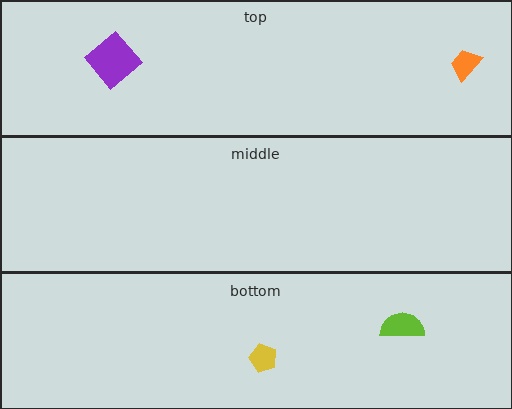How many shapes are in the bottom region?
2.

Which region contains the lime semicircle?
The bottom region.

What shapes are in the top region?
The purple diamond, the orange trapezoid.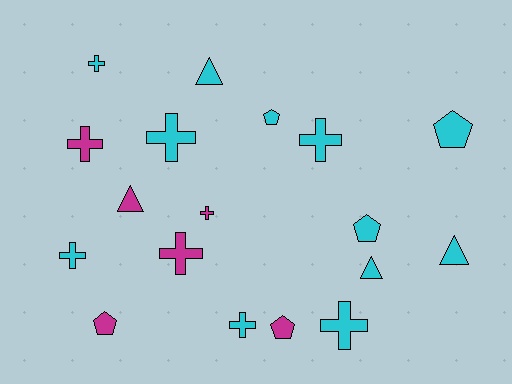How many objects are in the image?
There are 18 objects.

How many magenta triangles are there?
There is 1 magenta triangle.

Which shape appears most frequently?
Cross, with 9 objects.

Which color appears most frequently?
Cyan, with 12 objects.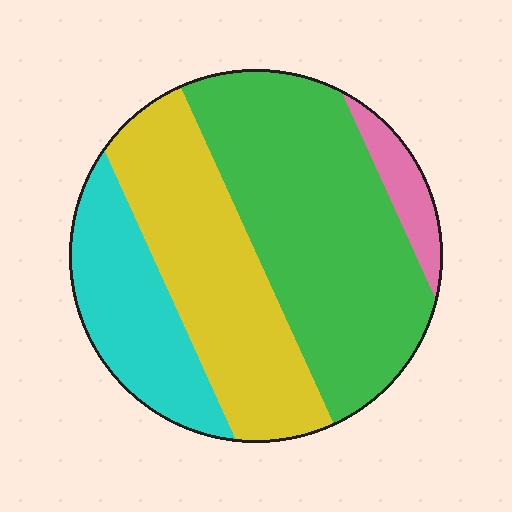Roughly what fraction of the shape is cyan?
Cyan covers about 20% of the shape.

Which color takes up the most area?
Green, at roughly 45%.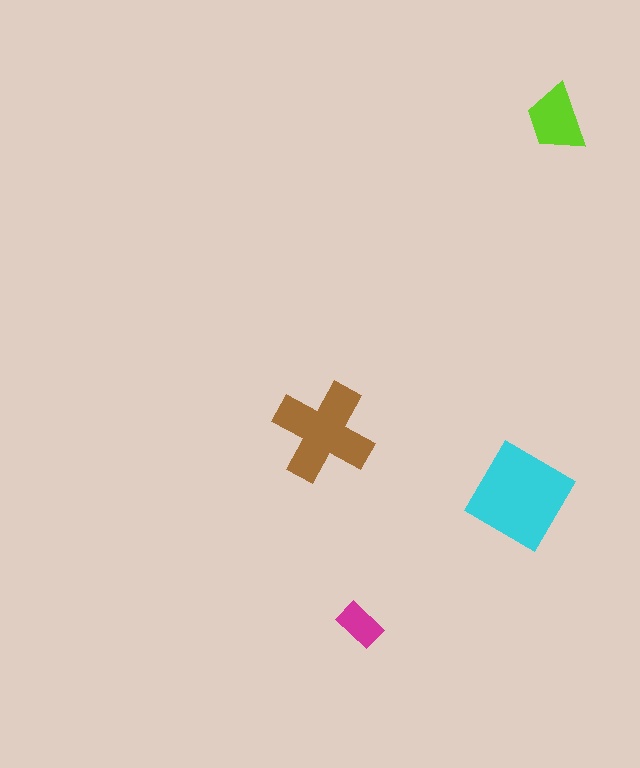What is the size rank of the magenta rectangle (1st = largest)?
4th.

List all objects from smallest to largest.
The magenta rectangle, the lime trapezoid, the brown cross, the cyan diamond.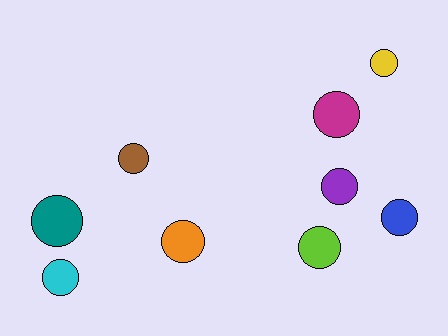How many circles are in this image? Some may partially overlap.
There are 9 circles.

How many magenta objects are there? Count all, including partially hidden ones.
There is 1 magenta object.